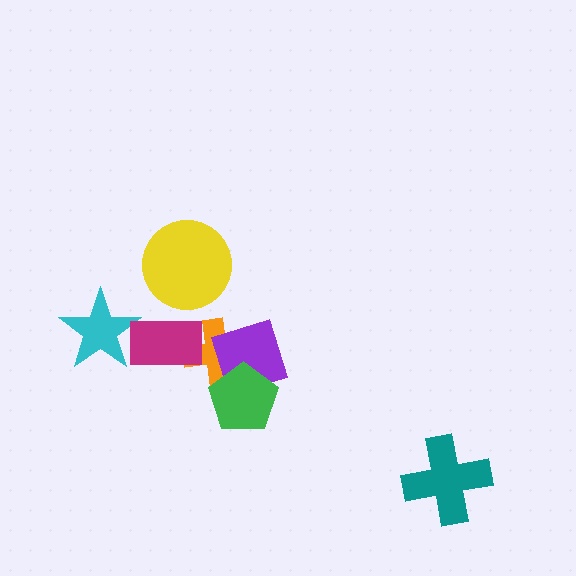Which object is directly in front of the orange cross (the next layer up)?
The purple diamond is directly in front of the orange cross.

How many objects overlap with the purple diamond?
2 objects overlap with the purple diamond.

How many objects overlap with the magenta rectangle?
2 objects overlap with the magenta rectangle.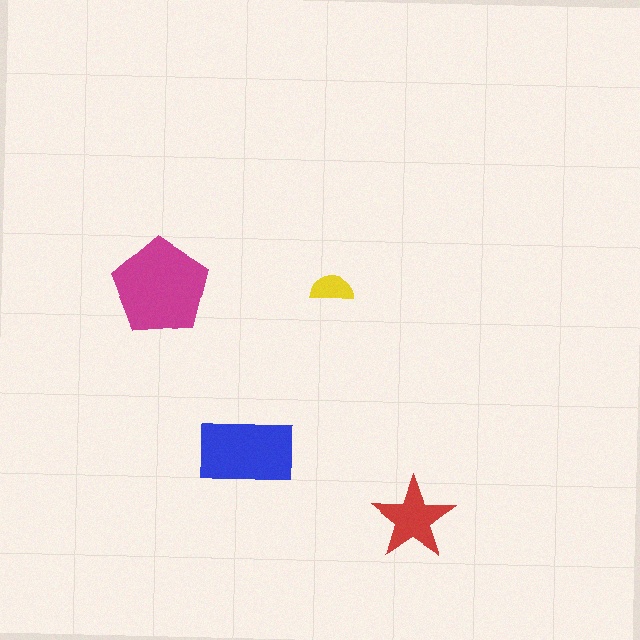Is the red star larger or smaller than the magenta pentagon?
Smaller.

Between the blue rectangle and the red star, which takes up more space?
The blue rectangle.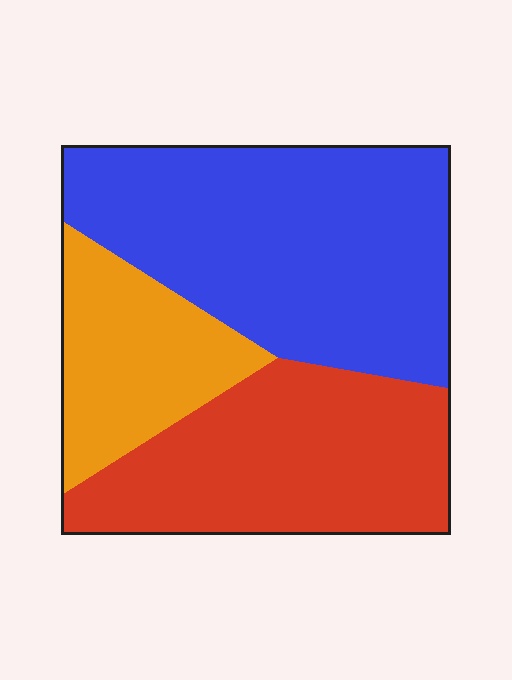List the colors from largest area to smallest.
From largest to smallest: blue, red, orange.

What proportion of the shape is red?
Red takes up about one third (1/3) of the shape.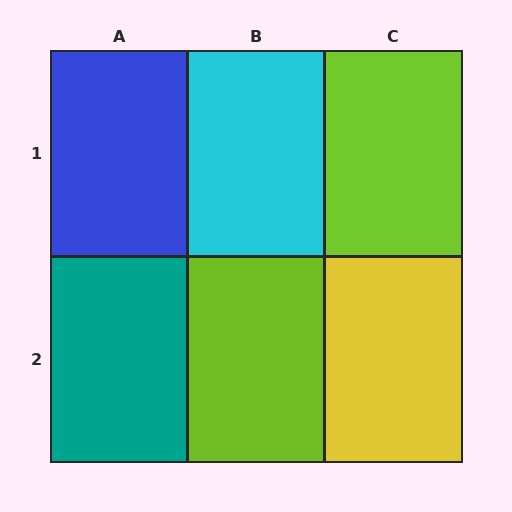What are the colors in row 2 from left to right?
Teal, lime, yellow.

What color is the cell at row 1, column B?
Cyan.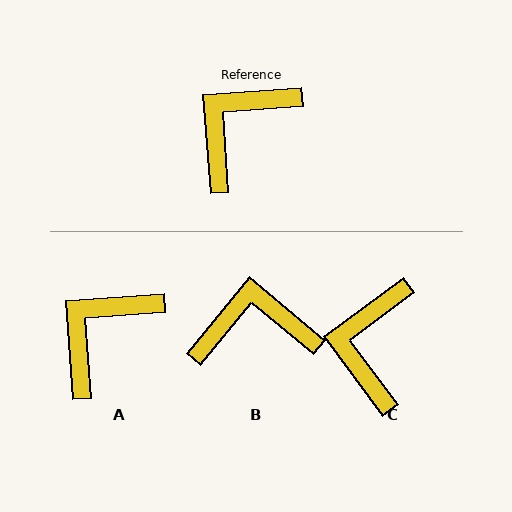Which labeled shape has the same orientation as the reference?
A.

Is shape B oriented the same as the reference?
No, it is off by about 44 degrees.